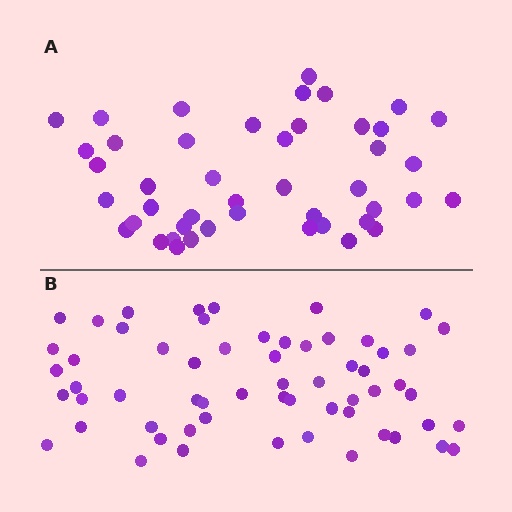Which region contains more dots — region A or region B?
Region B (the bottom region) has more dots.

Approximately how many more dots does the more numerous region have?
Region B has approximately 15 more dots than region A.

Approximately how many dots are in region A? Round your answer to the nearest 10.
About 40 dots. (The exact count is 45, which rounds to 40.)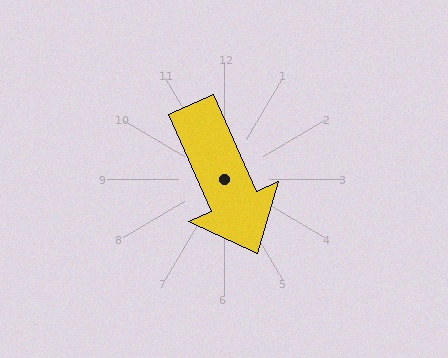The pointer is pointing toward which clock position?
Roughly 5 o'clock.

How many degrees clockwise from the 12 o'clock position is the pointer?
Approximately 156 degrees.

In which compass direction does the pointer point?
Southeast.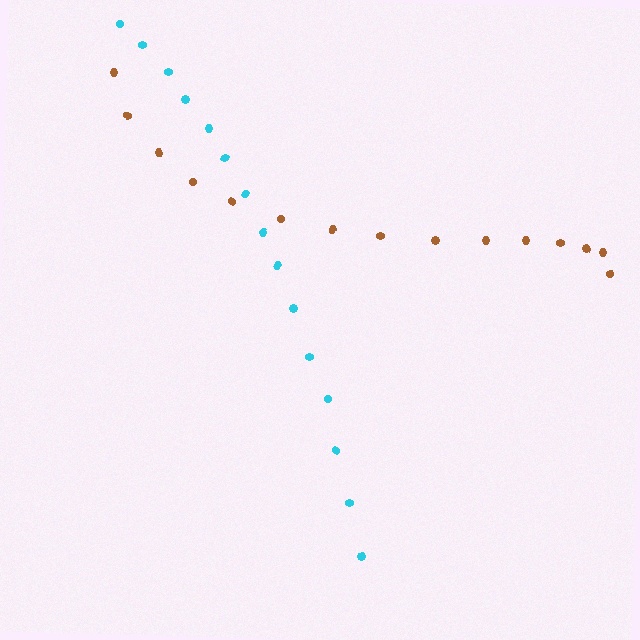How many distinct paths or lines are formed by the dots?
There are 2 distinct paths.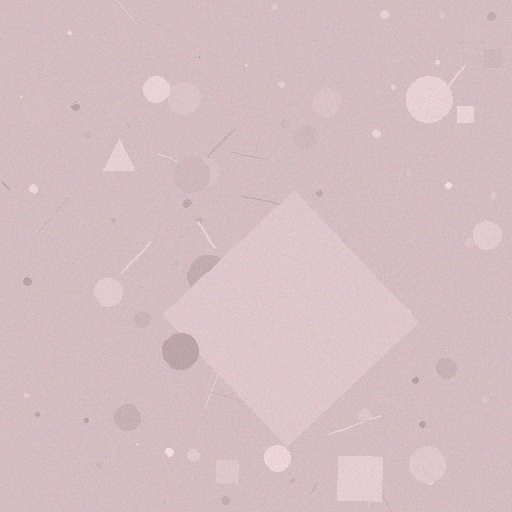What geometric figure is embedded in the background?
A diamond is embedded in the background.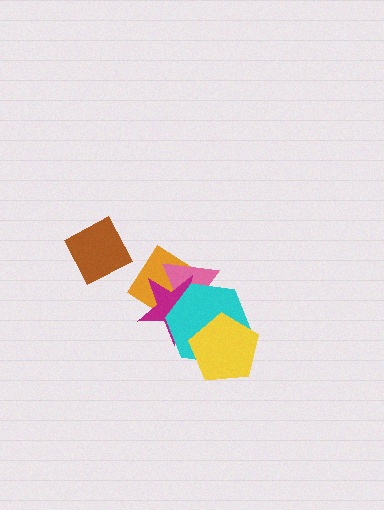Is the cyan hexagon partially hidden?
Yes, it is partially covered by another shape.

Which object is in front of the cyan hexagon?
The yellow pentagon is in front of the cyan hexagon.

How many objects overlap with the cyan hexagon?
4 objects overlap with the cyan hexagon.